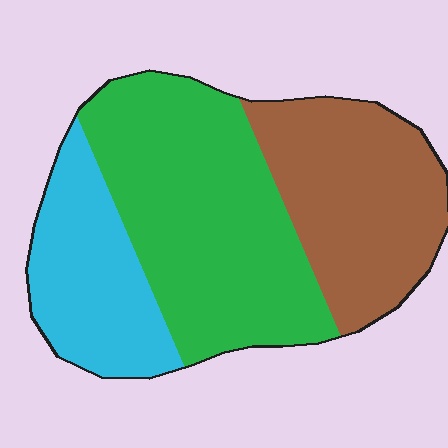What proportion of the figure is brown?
Brown covers around 30% of the figure.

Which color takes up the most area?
Green, at roughly 45%.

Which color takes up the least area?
Cyan, at roughly 25%.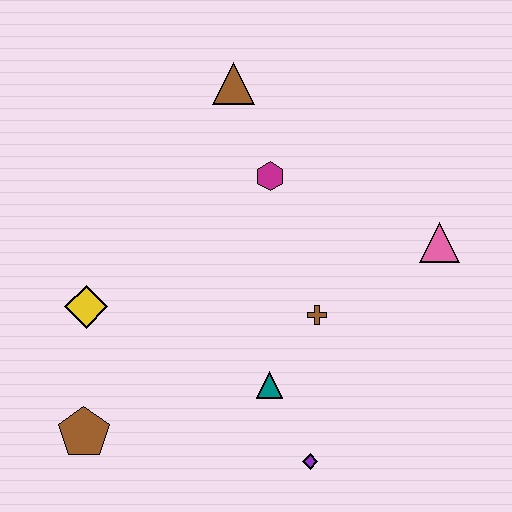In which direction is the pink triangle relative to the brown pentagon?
The pink triangle is to the right of the brown pentagon.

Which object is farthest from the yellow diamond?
The pink triangle is farthest from the yellow diamond.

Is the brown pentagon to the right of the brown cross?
No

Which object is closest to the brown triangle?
The magenta hexagon is closest to the brown triangle.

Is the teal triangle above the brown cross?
No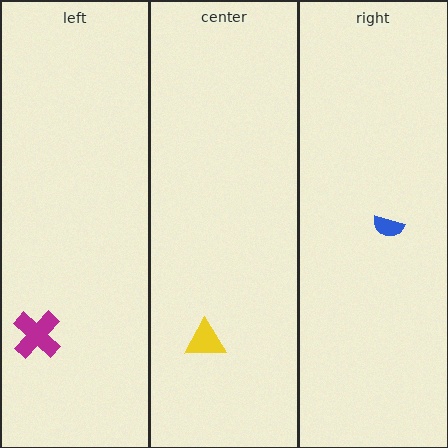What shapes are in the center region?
The yellow triangle.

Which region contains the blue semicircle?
The right region.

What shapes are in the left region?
The magenta cross.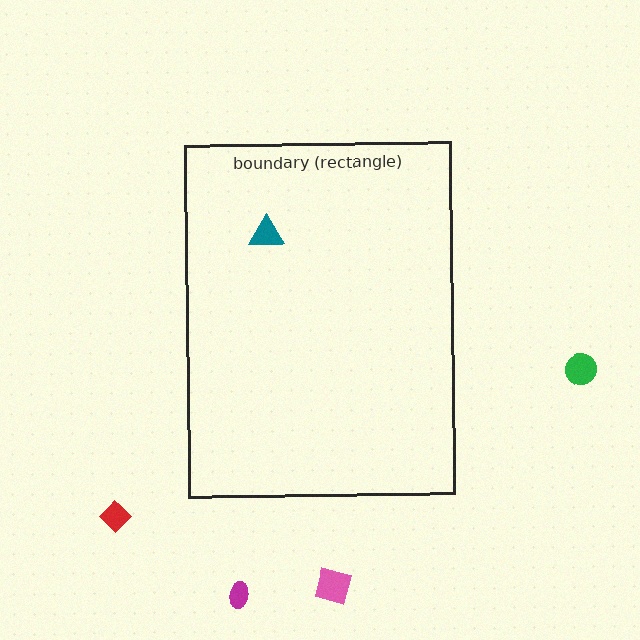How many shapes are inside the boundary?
1 inside, 4 outside.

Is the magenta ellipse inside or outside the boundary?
Outside.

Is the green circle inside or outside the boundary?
Outside.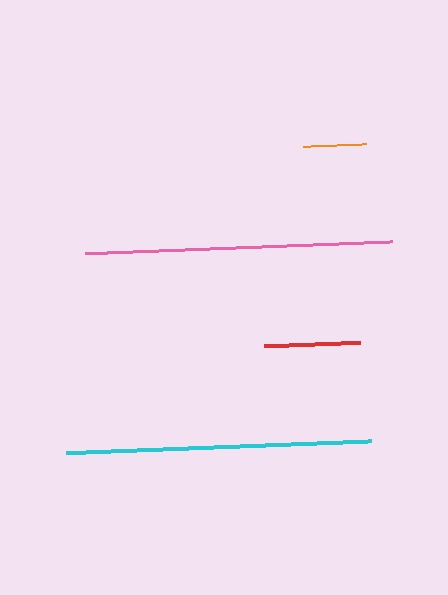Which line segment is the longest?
The pink line is the longest at approximately 307 pixels.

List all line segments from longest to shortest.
From longest to shortest: pink, cyan, red, orange.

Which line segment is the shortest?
The orange line is the shortest at approximately 64 pixels.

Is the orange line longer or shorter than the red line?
The red line is longer than the orange line.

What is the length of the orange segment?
The orange segment is approximately 64 pixels long.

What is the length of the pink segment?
The pink segment is approximately 307 pixels long.